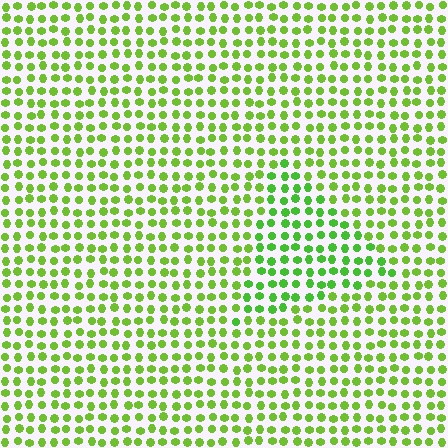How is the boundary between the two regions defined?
The boundary is defined purely by a slight shift in hue (about 19 degrees). Spacing, size, and orientation are identical on both sides.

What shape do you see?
I see a triangle.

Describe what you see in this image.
The image is filled with small lime elements in a uniform arrangement. A triangle-shaped region is visible where the elements are tinted to a slightly different hue, forming a subtle color boundary.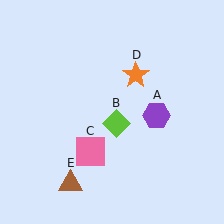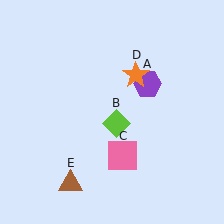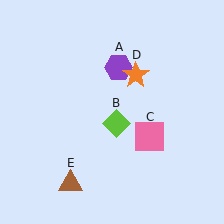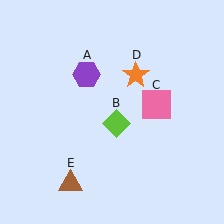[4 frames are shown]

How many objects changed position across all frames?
2 objects changed position: purple hexagon (object A), pink square (object C).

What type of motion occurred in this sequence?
The purple hexagon (object A), pink square (object C) rotated counterclockwise around the center of the scene.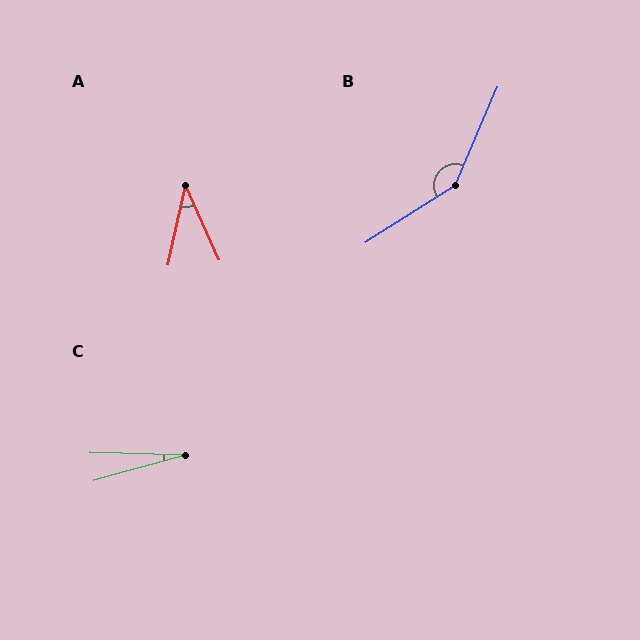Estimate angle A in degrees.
Approximately 36 degrees.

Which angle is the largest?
B, at approximately 146 degrees.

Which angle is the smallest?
C, at approximately 17 degrees.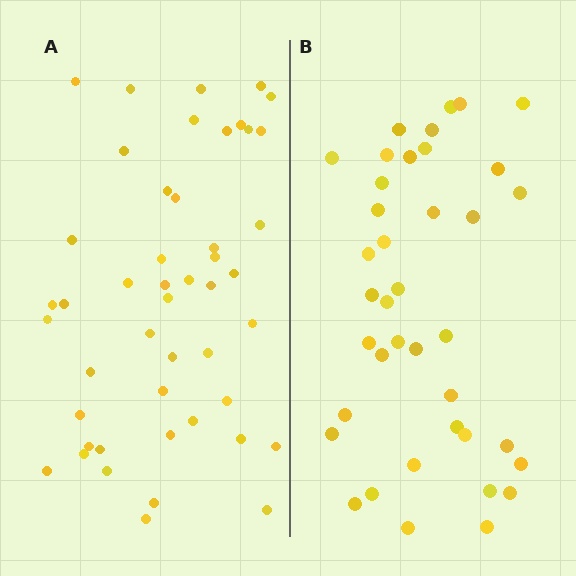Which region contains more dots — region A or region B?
Region A (the left region) has more dots.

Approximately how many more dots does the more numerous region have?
Region A has roughly 8 or so more dots than region B.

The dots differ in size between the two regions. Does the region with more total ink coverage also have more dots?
No. Region B has more total ink coverage because its dots are larger, but region A actually contains more individual dots. Total area can be misleading — the number of items is what matters here.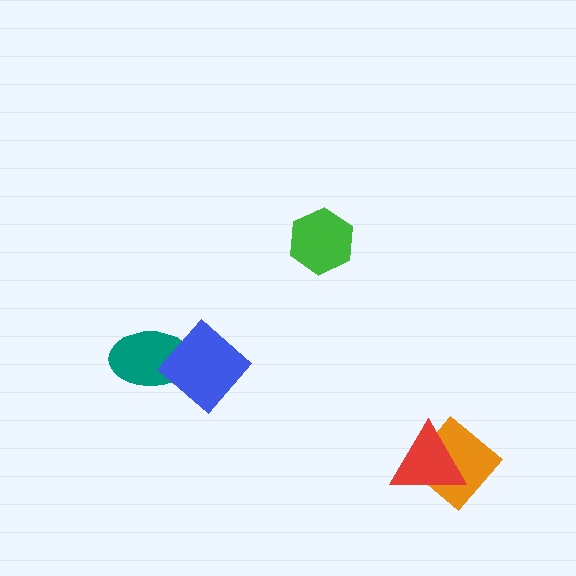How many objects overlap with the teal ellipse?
1 object overlaps with the teal ellipse.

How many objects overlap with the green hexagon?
0 objects overlap with the green hexagon.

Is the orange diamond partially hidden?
Yes, it is partially covered by another shape.